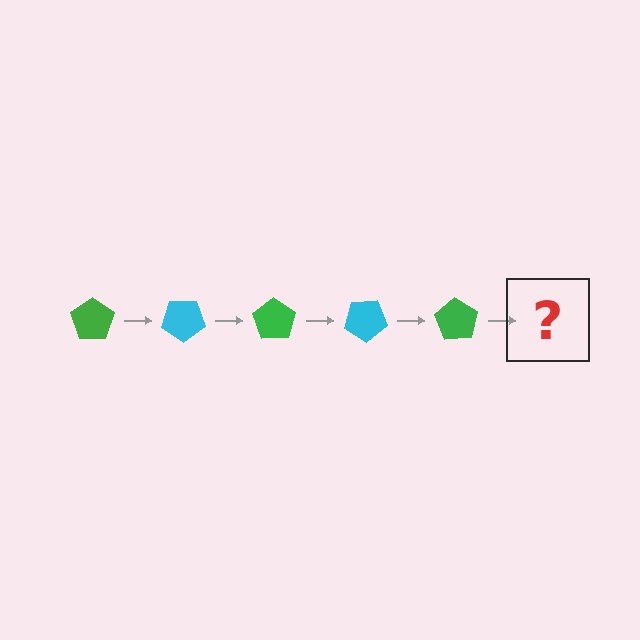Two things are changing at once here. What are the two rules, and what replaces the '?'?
The two rules are that it rotates 35 degrees each step and the color cycles through green and cyan. The '?' should be a cyan pentagon, rotated 175 degrees from the start.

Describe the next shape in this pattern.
It should be a cyan pentagon, rotated 175 degrees from the start.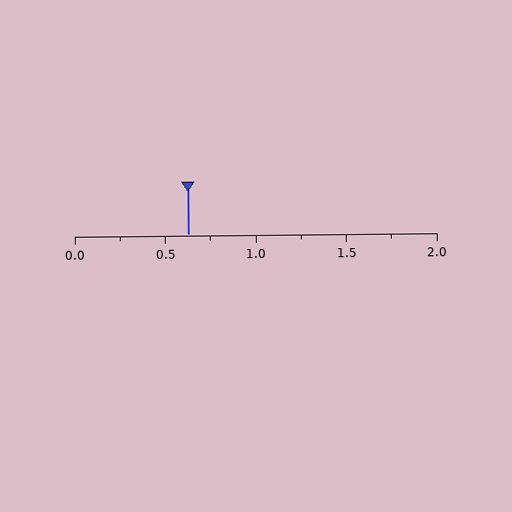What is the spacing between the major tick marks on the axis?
The major ticks are spaced 0.5 apart.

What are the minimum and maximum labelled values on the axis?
The axis runs from 0.0 to 2.0.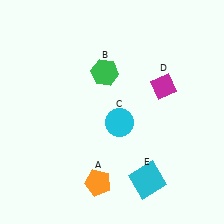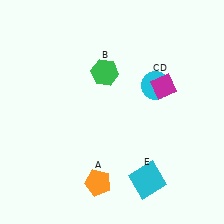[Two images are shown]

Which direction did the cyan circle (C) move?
The cyan circle (C) moved up.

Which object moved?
The cyan circle (C) moved up.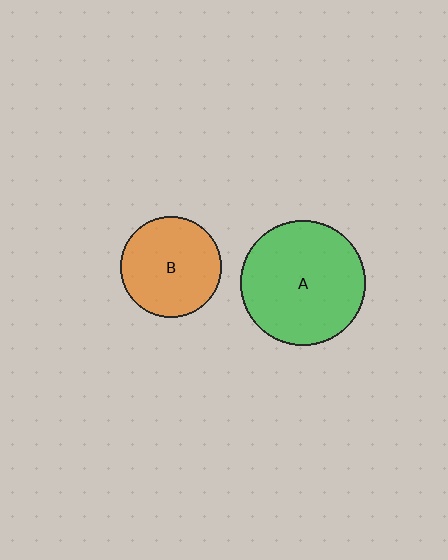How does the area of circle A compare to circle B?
Approximately 1.5 times.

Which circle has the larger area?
Circle A (green).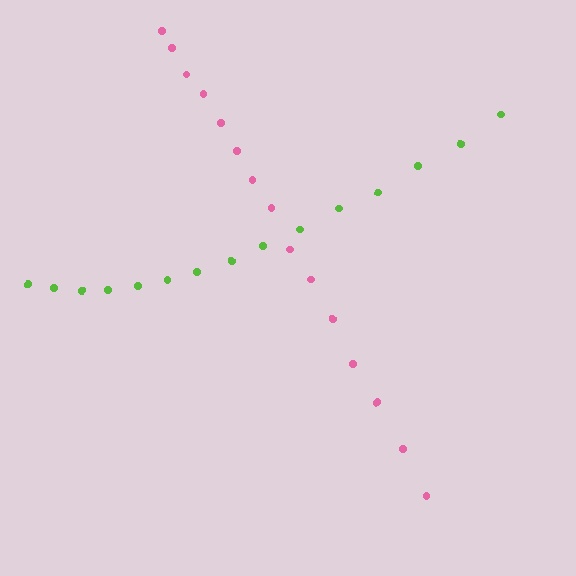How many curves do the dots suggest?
There are 2 distinct paths.